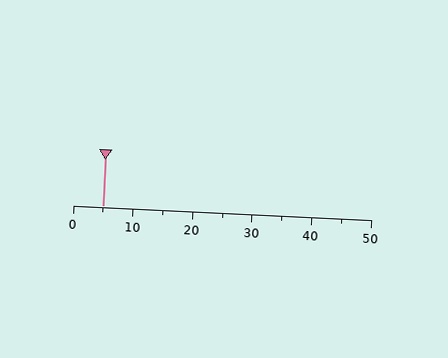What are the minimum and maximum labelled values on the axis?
The axis runs from 0 to 50.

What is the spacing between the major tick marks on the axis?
The major ticks are spaced 10 apart.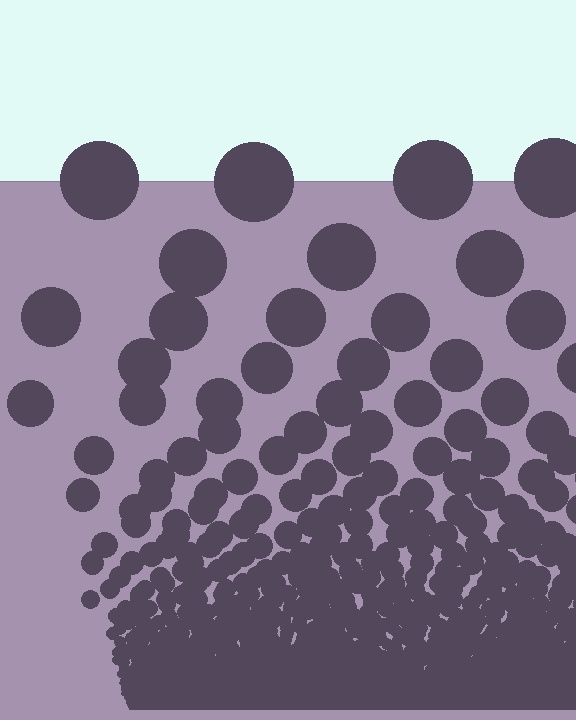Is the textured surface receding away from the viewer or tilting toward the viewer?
The surface appears to tilt toward the viewer. Texture elements get larger and sparser toward the top.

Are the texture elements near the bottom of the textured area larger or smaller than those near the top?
Smaller. The gradient is inverted — elements near the bottom are smaller and denser.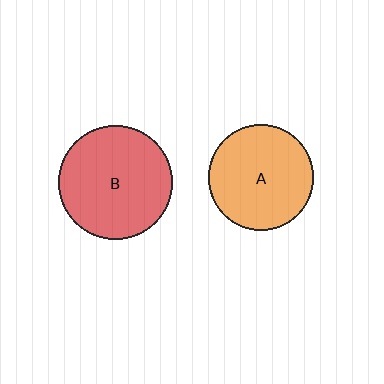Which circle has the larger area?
Circle B (red).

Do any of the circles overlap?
No, none of the circles overlap.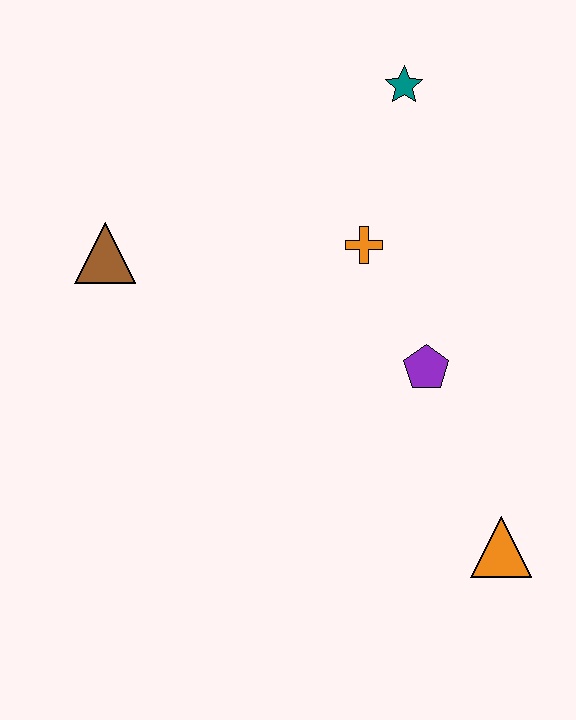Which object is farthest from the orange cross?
The orange triangle is farthest from the orange cross.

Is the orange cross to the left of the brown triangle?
No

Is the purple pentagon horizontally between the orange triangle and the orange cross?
Yes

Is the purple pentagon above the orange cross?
No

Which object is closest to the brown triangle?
The orange cross is closest to the brown triangle.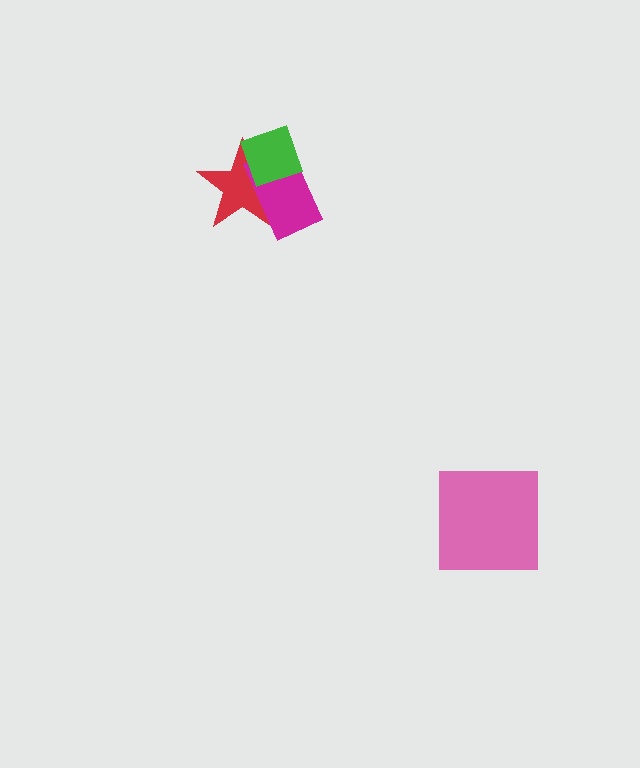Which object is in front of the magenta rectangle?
The green diamond is in front of the magenta rectangle.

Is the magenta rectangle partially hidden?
Yes, it is partially covered by another shape.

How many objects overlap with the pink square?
0 objects overlap with the pink square.